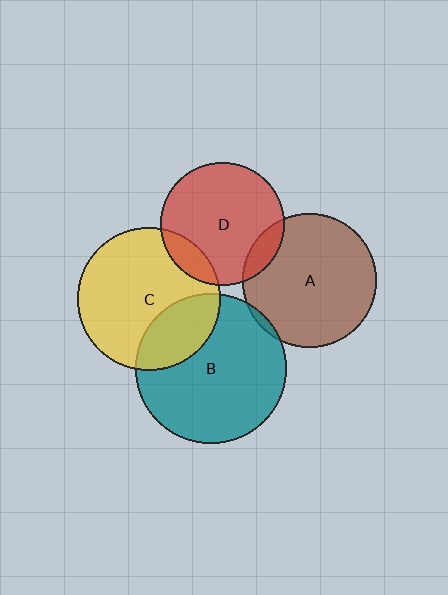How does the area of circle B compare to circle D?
Approximately 1.5 times.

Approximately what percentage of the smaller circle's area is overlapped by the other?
Approximately 10%.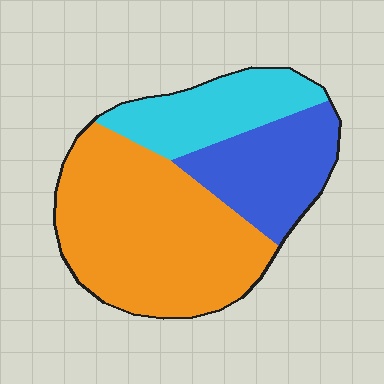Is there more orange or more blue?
Orange.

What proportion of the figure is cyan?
Cyan covers about 20% of the figure.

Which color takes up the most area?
Orange, at roughly 55%.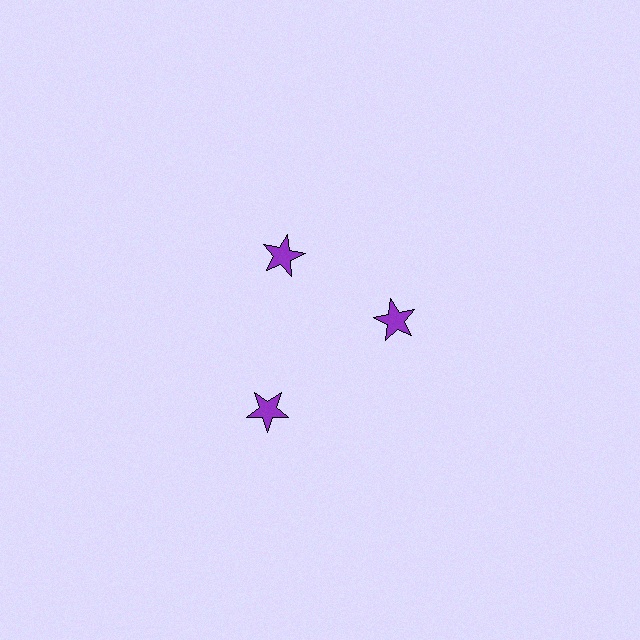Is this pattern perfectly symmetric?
No. The 3 purple stars are arranged in a ring, but one element near the 7 o'clock position is pushed outward from the center, breaking the 3-fold rotational symmetry.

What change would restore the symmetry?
The symmetry would be restored by moving it inward, back onto the ring so that all 3 stars sit at equal angles and equal distance from the center.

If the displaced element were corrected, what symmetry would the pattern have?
It would have 3-fold rotational symmetry — the pattern would map onto itself every 120 degrees.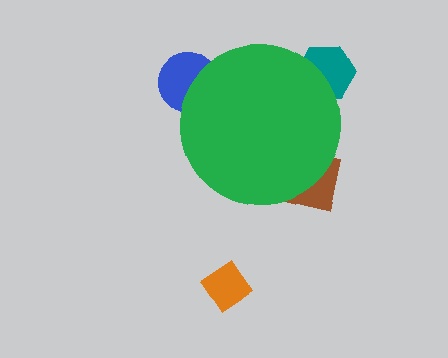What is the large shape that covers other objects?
A green circle.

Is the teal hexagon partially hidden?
Yes, the teal hexagon is partially hidden behind the green circle.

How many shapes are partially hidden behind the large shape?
3 shapes are partially hidden.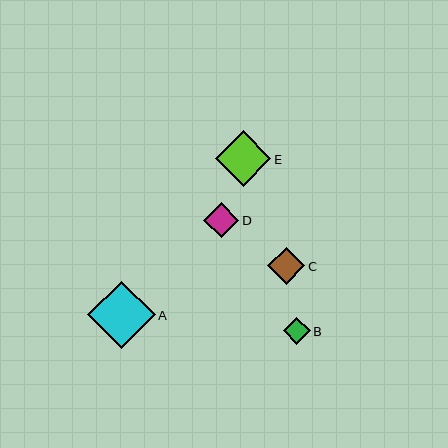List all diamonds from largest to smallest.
From largest to smallest: A, E, C, D, B.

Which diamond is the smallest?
Diamond B is the smallest with a size of approximately 27 pixels.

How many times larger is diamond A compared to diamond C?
Diamond A is approximately 1.8 times the size of diamond C.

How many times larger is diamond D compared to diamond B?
Diamond D is approximately 1.3 times the size of diamond B.